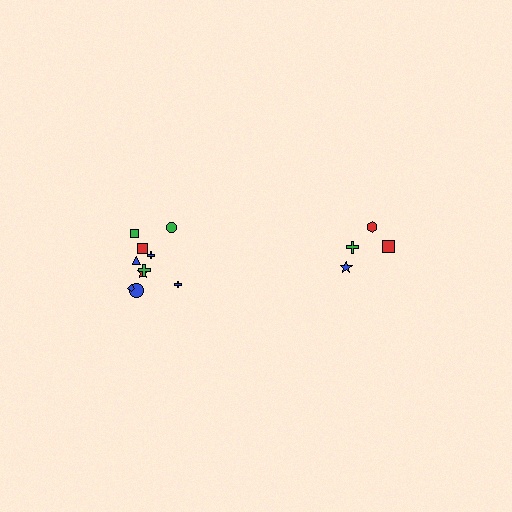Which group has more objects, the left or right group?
The left group.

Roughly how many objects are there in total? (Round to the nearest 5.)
Roughly 15 objects in total.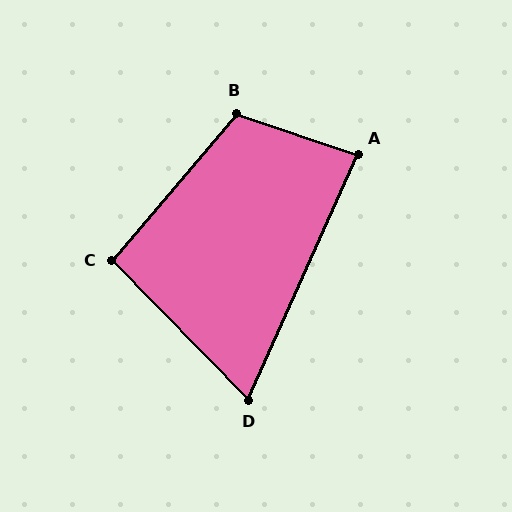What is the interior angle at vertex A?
Approximately 85 degrees (acute).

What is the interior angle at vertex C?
Approximately 95 degrees (obtuse).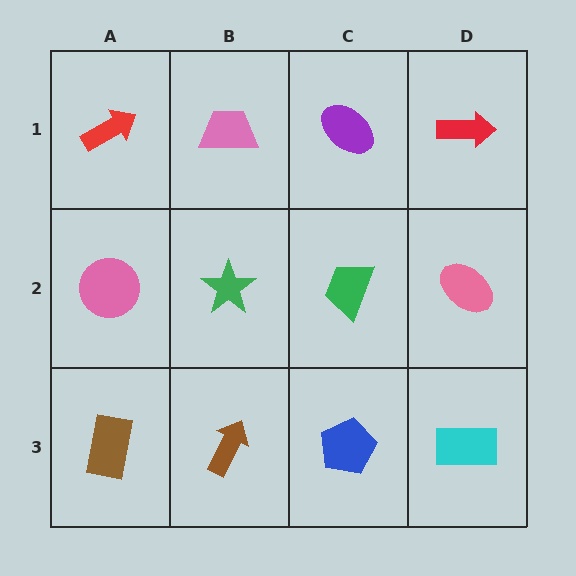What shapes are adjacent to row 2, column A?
A red arrow (row 1, column A), a brown rectangle (row 3, column A), a green star (row 2, column B).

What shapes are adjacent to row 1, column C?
A green trapezoid (row 2, column C), a pink trapezoid (row 1, column B), a red arrow (row 1, column D).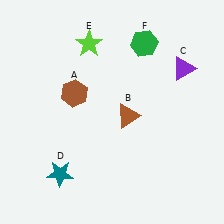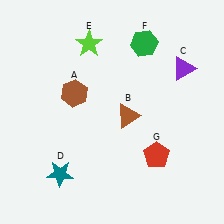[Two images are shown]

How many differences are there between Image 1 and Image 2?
There is 1 difference between the two images.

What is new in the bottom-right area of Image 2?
A red pentagon (G) was added in the bottom-right area of Image 2.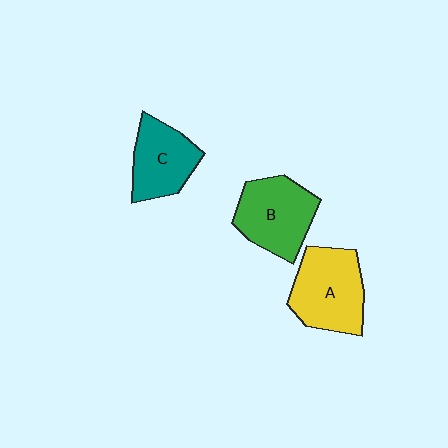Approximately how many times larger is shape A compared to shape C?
Approximately 1.3 times.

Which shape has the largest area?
Shape A (yellow).